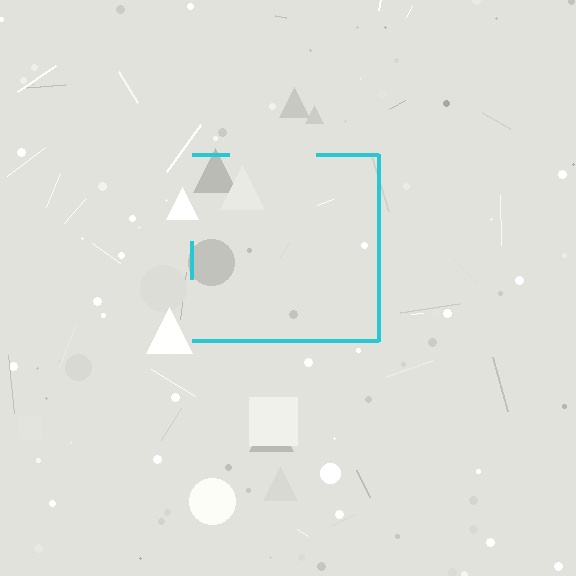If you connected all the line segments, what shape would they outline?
They would outline a square.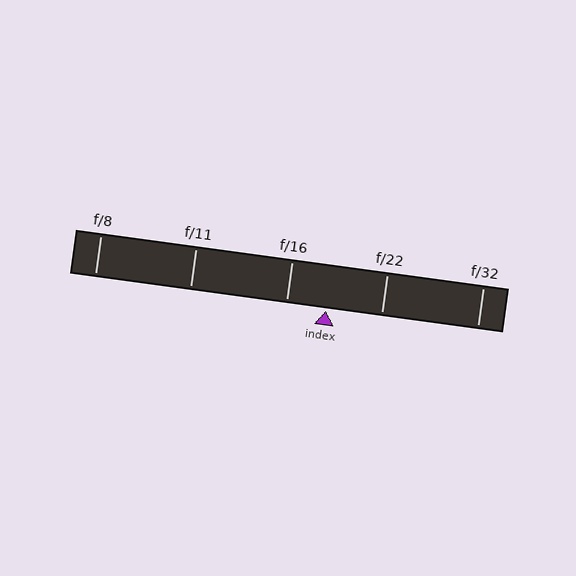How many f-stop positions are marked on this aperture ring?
There are 5 f-stop positions marked.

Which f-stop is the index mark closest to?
The index mark is closest to f/16.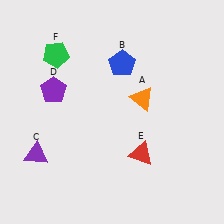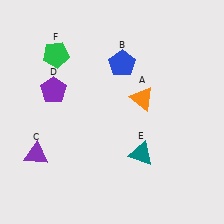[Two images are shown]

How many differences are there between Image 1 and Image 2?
There is 1 difference between the two images.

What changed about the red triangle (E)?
In Image 1, E is red. In Image 2, it changed to teal.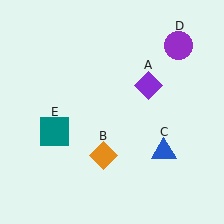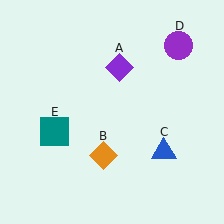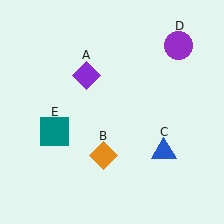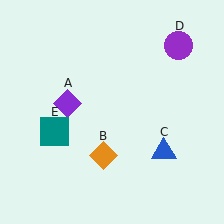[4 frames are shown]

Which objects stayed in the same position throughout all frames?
Orange diamond (object B) and blue triangle (object C) and purple circle (object D) and teal square (object E) remained stationary.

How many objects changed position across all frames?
1 object changed position: purple diamond (object A).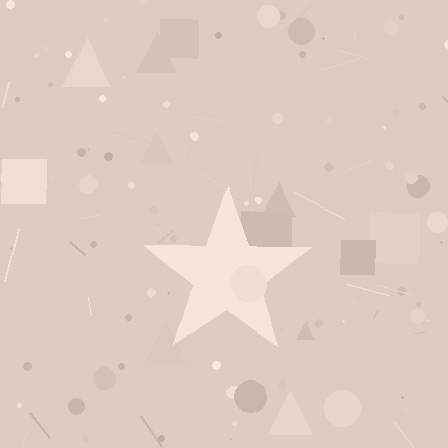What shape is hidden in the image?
A star is hidden in the image.